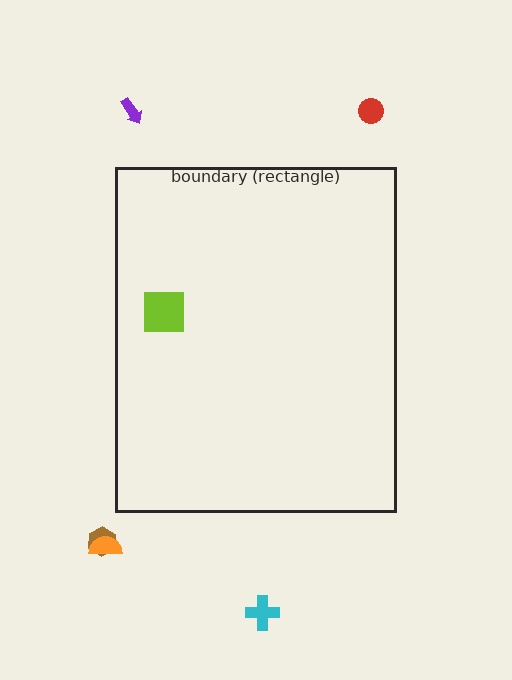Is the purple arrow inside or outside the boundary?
Outside.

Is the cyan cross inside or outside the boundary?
Outside.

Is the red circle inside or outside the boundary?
Outside.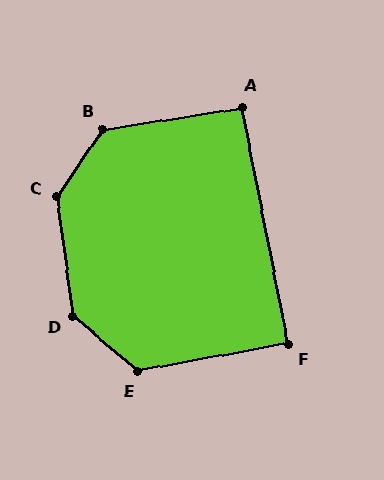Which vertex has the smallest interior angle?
F, at approximately 89 degrees.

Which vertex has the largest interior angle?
C, at approximately 138 degrees.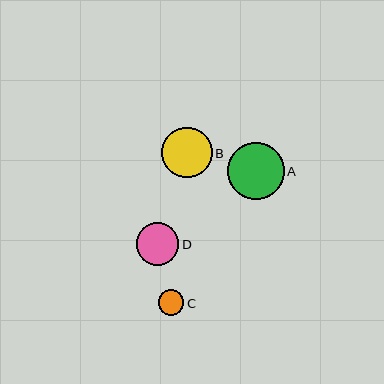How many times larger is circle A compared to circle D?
Circle A is approximately 1.3 times the size of circle D.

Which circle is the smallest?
Circle C is the smallest with a size of approximately 26 pixels.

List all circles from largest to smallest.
From largest to smallest: A, B, D, C.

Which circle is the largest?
Circle A is the largest with a size of approximately 56 pixels.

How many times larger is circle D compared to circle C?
Circle D is approximately 1.6 times the size of circle C.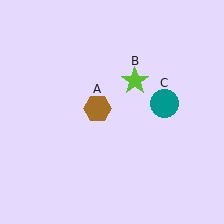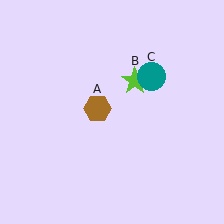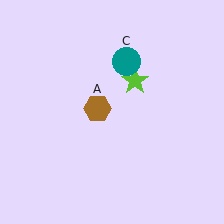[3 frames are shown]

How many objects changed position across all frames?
1 object changed position: teal circle (object C).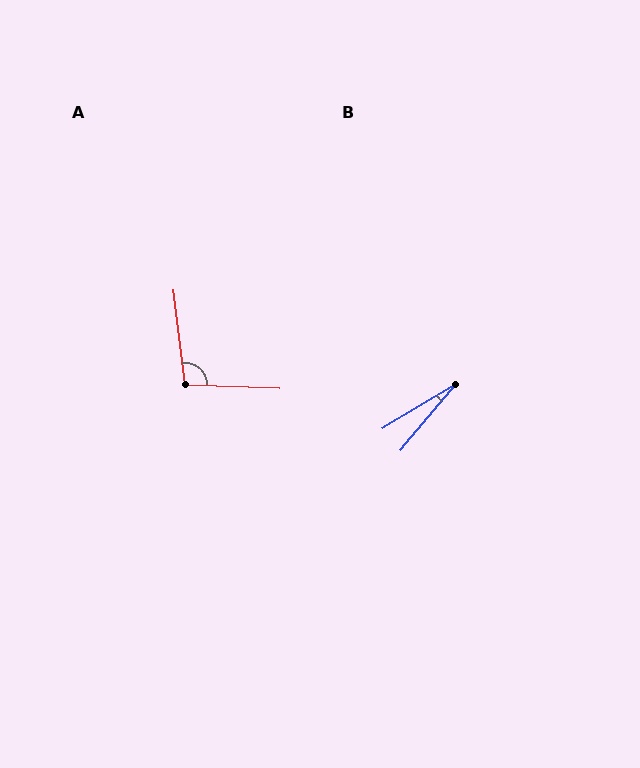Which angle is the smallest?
B, at approximately 19 degrees.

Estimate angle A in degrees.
Approximately 99 degrees.